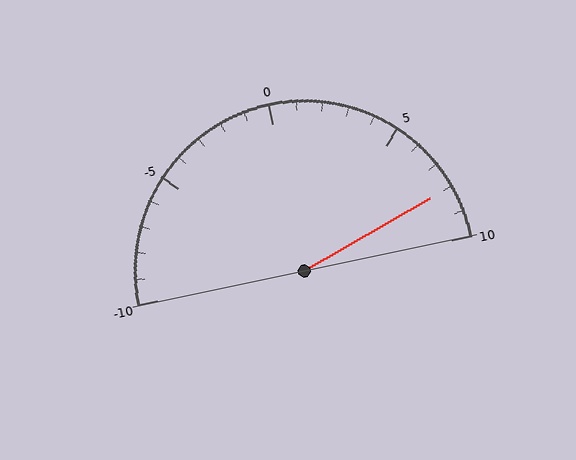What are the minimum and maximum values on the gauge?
The gauge ranges from -10 to 10.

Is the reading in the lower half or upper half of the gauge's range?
The reading is in the upper half of the range (-10 to 10).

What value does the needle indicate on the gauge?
The needle indicates approximately 8.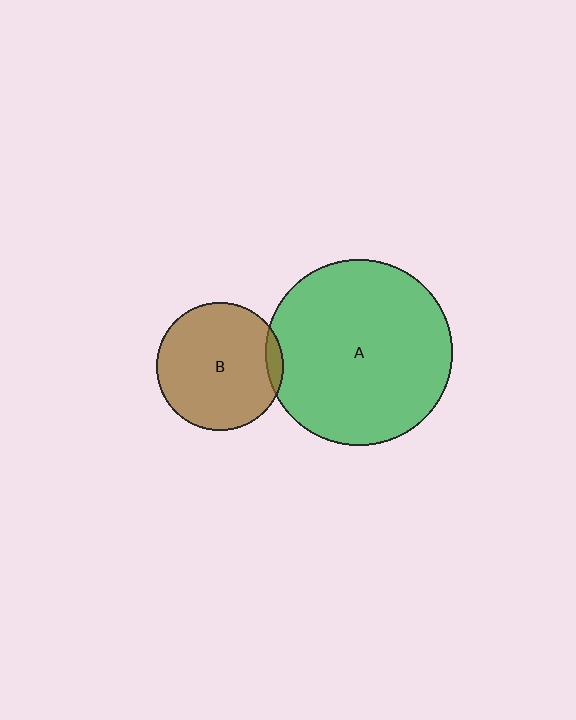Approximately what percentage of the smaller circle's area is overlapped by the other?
Approximately 5%.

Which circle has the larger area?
Circle A (green).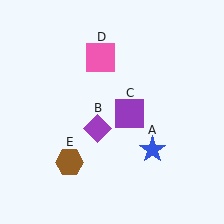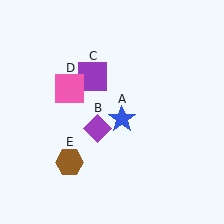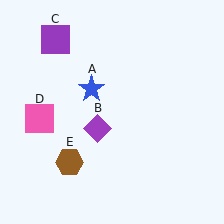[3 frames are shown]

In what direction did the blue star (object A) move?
The blue star (object A) moved up and to the left.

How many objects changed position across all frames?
3 objects changed position: blue star (object A), purple square (object C), pink square (object D).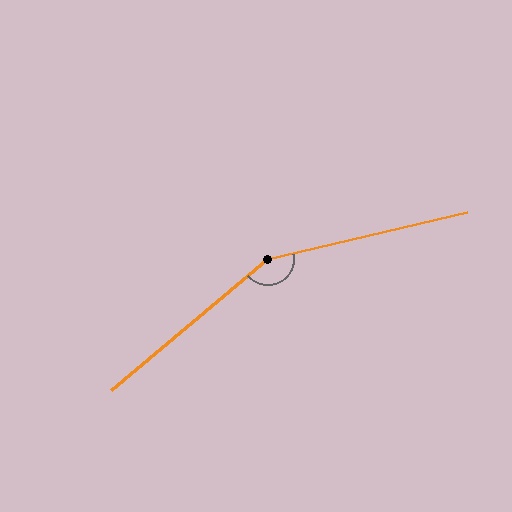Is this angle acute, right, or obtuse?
It is obtuse.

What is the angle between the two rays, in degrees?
Approximately 153 degrees.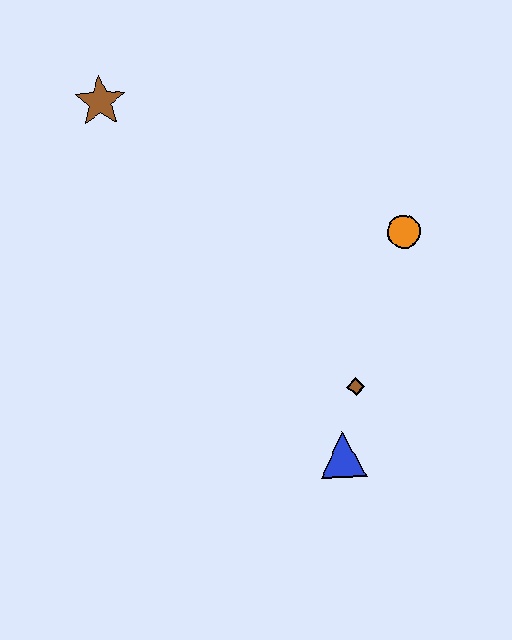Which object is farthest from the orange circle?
The brown star is farthest from the orange circle.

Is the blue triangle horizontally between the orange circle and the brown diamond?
No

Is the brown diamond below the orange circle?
Yes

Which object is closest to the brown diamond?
The blue triangle is closest to the brown diamond.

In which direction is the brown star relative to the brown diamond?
The brown star is above the brown diamond.